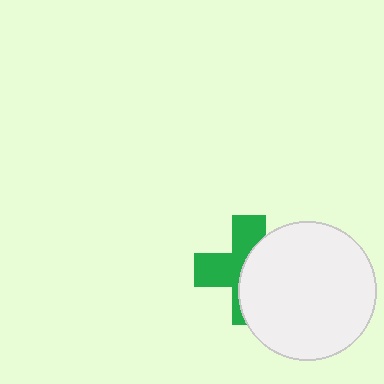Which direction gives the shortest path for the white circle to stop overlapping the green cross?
Moving right gives the shortest separation.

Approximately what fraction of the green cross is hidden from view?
Roughly 51% of the green cross is hidden behind the white circle.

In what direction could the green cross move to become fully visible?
The green cross could move left. That would shift it out from behind the white circle entirely.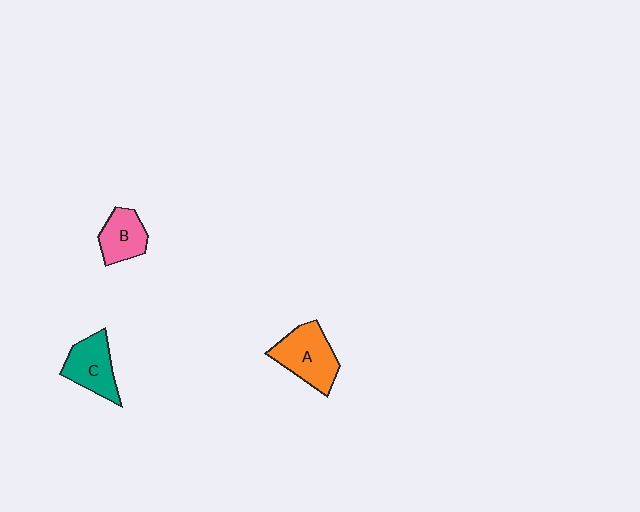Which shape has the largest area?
Shape A (orange).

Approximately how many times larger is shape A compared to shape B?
Approximately 1.5 times.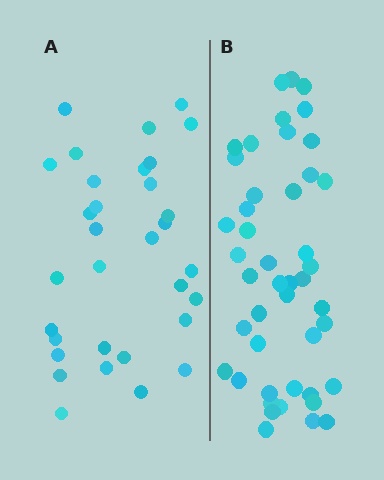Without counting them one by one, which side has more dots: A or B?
Region B (the right region) has more dots.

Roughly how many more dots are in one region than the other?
Region B has approximately 15 more dots than region A.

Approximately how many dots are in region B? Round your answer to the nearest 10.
About 40 dots. (The exact count is 45, which rounds to 40.)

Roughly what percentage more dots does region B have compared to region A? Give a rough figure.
About 40% more.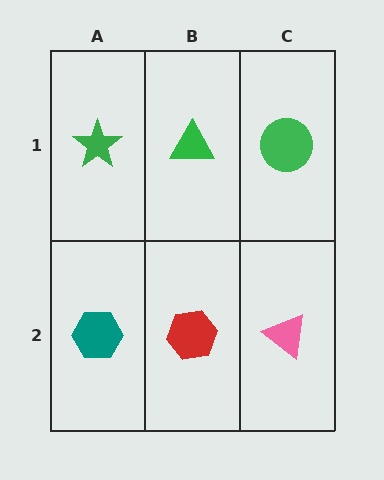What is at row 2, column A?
A teal hexagon.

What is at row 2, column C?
A pink triangle.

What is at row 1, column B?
A green triangle.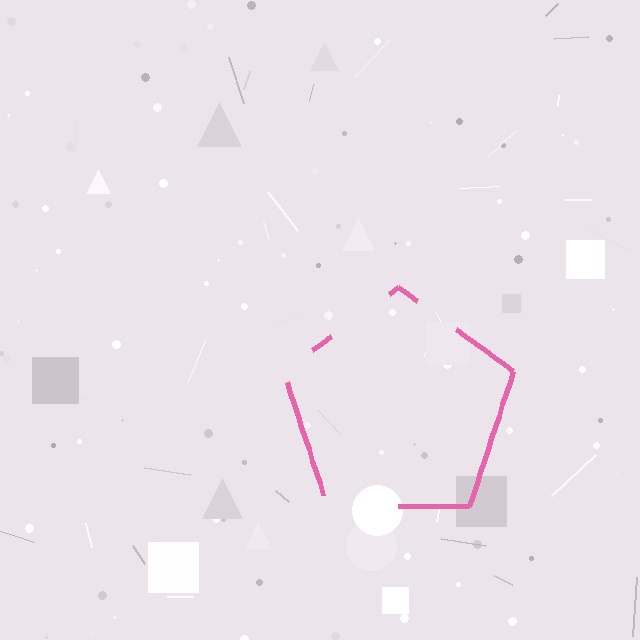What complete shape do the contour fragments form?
The contour fragments form a pentagon.